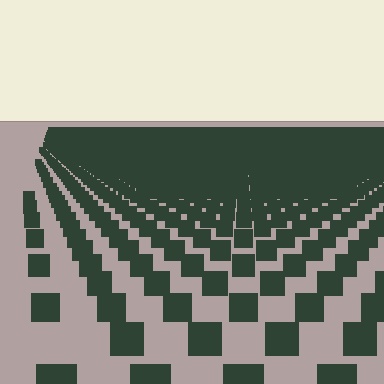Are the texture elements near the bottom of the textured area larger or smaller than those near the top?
Larger. Near the bottom, elements are closer to the viewer and appear at a bigger on-screen size.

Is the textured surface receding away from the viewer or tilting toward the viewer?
The surface is receding away from the viewer. Texture elements get smaller and denser toward the top.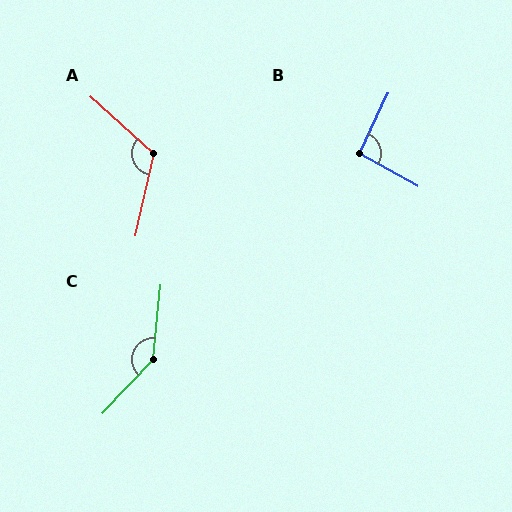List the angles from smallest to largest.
B (93°), A (119°), C (142°).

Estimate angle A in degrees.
Approximately 119 degrees.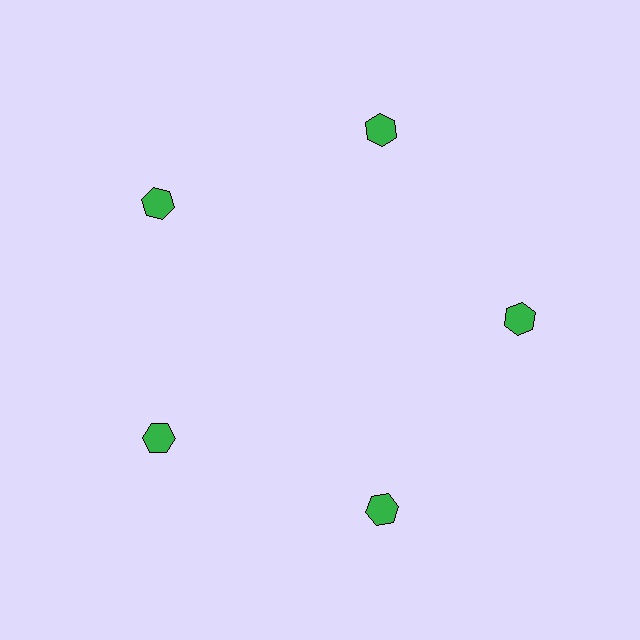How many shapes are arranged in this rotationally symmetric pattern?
There are 5 shapes, arranged in 5 groups of 1.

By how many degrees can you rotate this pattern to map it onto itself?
The pattern maps onto itself every 72 degrees of rotation.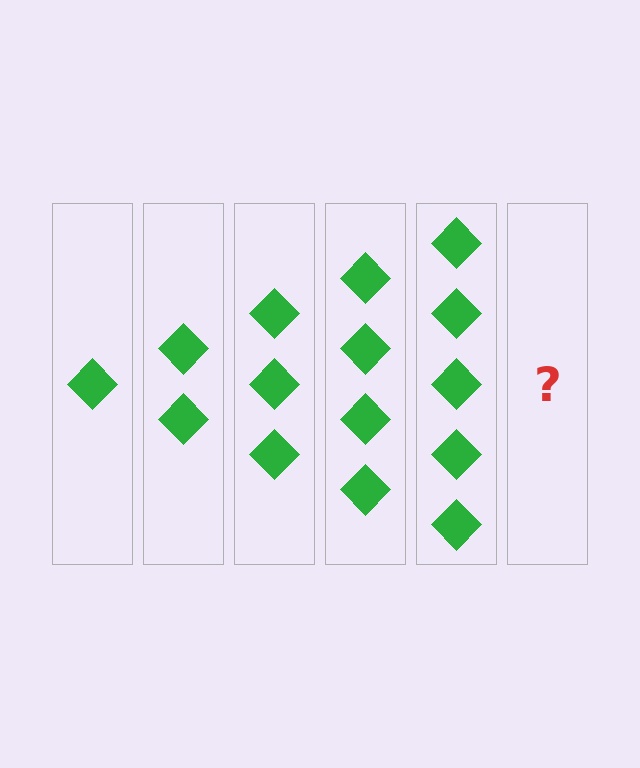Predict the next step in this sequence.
The next step is 6 diamonds.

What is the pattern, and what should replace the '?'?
The pattern is that each step adds one more diamond. The '?' should be 6 diamonds.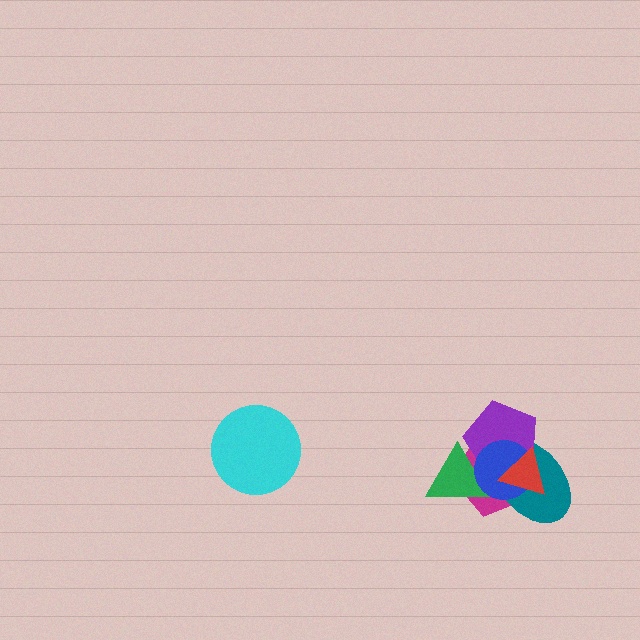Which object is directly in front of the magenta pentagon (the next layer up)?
The teal ellipse is directly in front of the magenta pentagon.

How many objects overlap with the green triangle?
4 objects overlap with the green triangle.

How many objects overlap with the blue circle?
5 objects overlap with the blue circle.